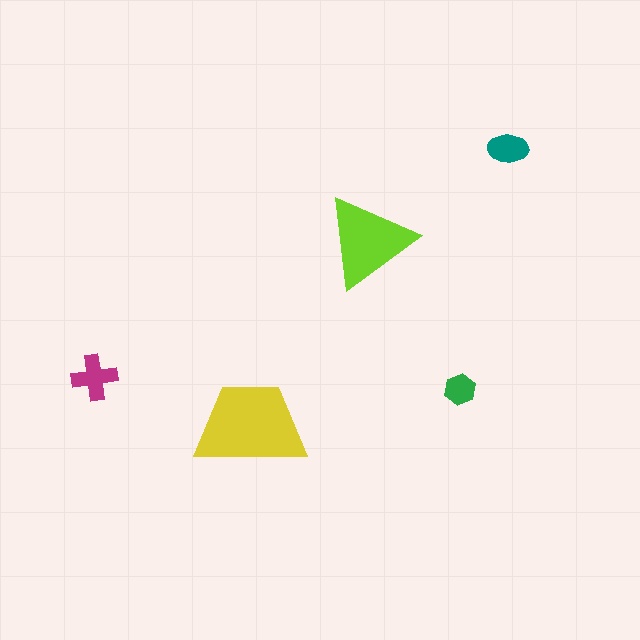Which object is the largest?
The yellow trapezoid.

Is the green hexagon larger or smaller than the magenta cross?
Smaller.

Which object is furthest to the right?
The teal ellipse is rightmost.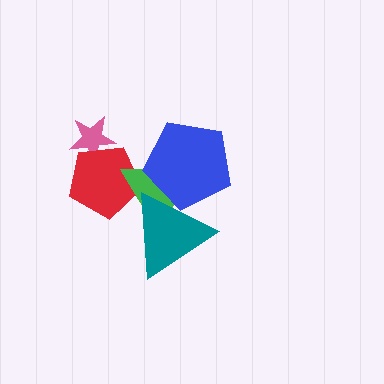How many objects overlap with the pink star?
1 object overlaps with the pink star.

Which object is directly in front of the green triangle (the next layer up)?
The teal triangle is directly in front of the green triangle.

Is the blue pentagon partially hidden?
No, no other shape covers it.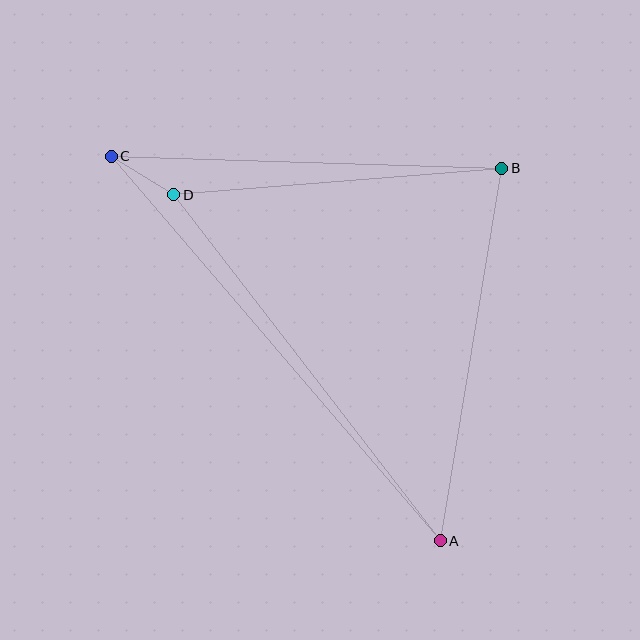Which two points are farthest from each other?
Points A and C are farthest from each other.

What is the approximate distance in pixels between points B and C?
The distance between B and C is approximately 391 pixels.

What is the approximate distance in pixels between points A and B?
The distance between A and B is approximately 377 pixels.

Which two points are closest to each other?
Points C and D are closest to each other.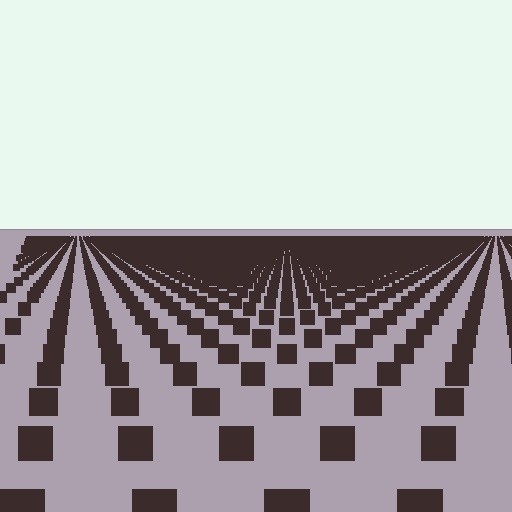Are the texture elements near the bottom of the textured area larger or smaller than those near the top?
Larger. Near the bottom, elements are closer to the viewer and appear at a bigger on-screen size.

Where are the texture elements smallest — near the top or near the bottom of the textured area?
Near the top.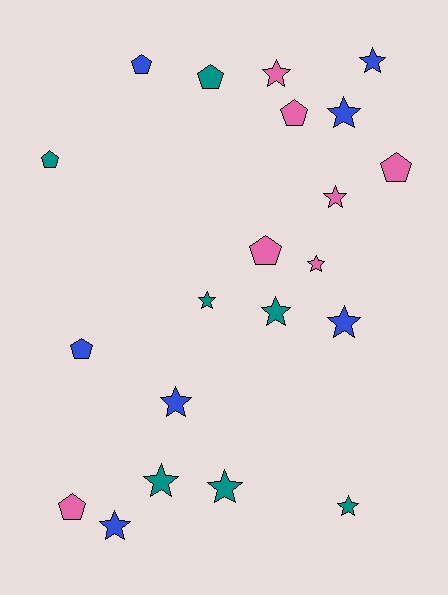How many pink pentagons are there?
There are 4 pink pentagons.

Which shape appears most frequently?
Star, with 13 objects.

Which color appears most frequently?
Teal, with 7 objects.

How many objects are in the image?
There are 21 objects.